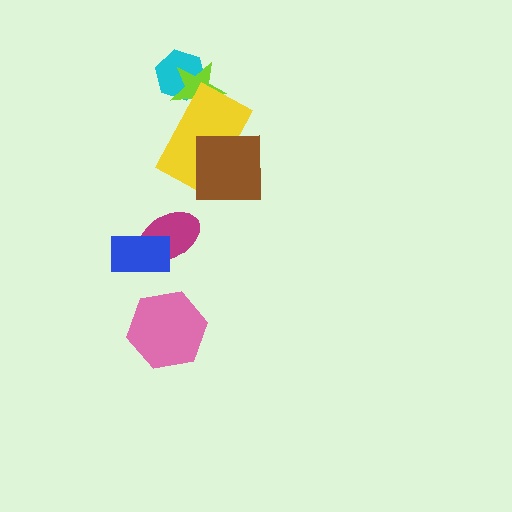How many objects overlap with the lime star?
2 objects overlap with the lime star.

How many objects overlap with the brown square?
1 object overlaps with the brown square.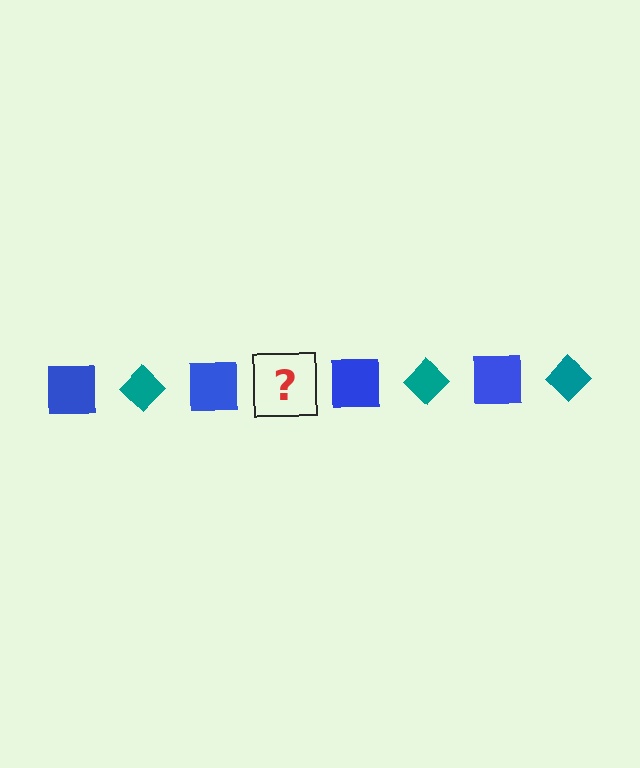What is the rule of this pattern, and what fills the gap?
The rule is that the pattern alternates between blue square and teal diamond. The gap should be filled with a teal diamond.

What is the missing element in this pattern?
The missing element is a teal diamond.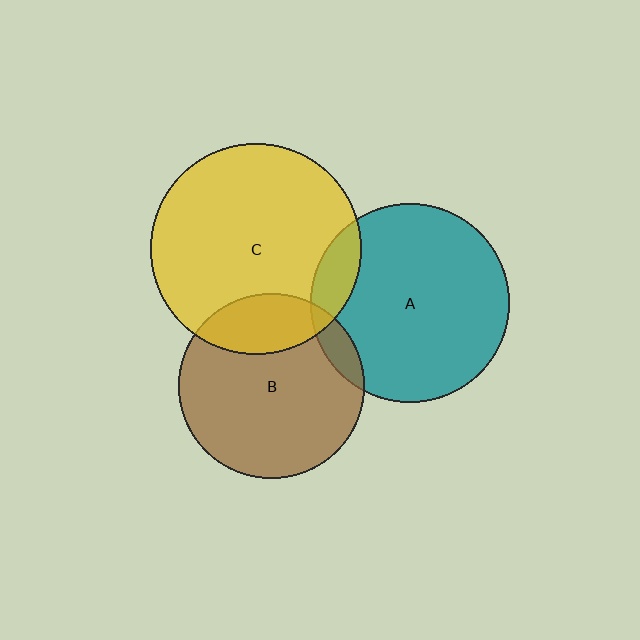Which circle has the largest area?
Circle C (yellow).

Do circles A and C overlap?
Yes.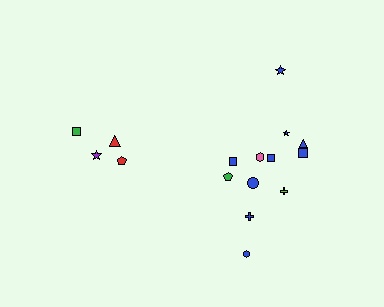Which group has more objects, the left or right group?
The right group.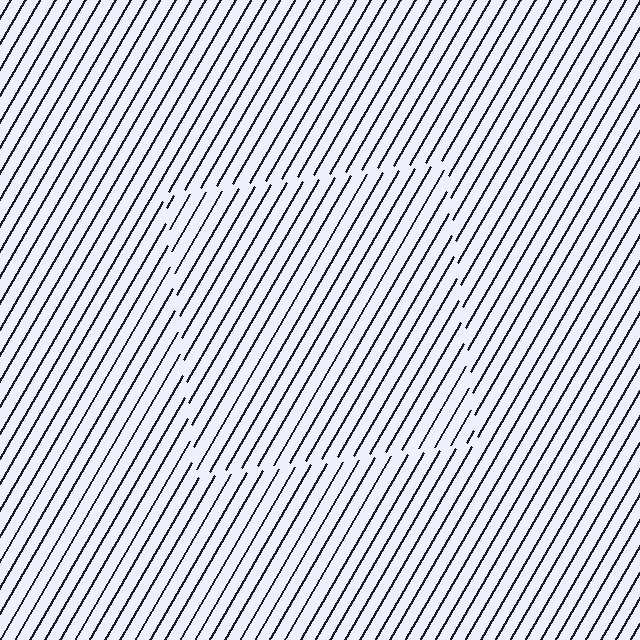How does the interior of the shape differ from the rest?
The interior of the shape contains the same grating, shifted by half a period — the contour is defined by the phase discontinuity where line-ends from the inner and outer gratings abut.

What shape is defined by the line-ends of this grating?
An illusory square. The interior of the shape contains the same grating, shifted by half a period — the contour is defined by the phase discontinuity where line-ends from the inner and outer gratings abut.